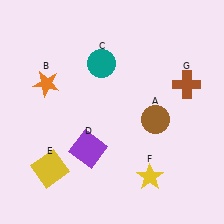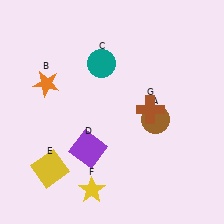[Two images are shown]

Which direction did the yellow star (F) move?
The yellow star (F) moved left.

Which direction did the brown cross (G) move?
The brown cross (G) moved left.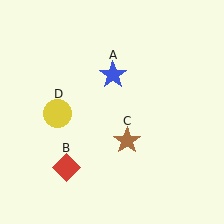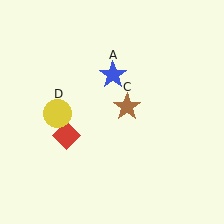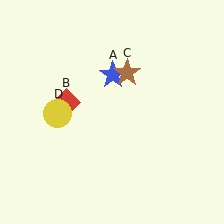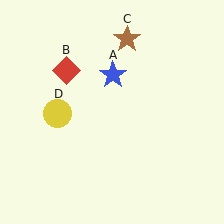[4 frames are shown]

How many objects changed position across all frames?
2 objects changed position: red diamond (object B), brown star (object C).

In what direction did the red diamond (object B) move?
The red diamond (object B) moved up.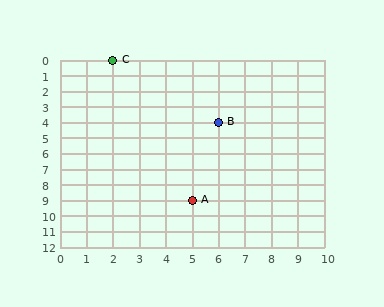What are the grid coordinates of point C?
Point C is at grid coordinates (2, 0).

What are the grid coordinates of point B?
Point B is at grid coordinates (6, 4).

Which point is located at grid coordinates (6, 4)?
Point B is at (6, 4).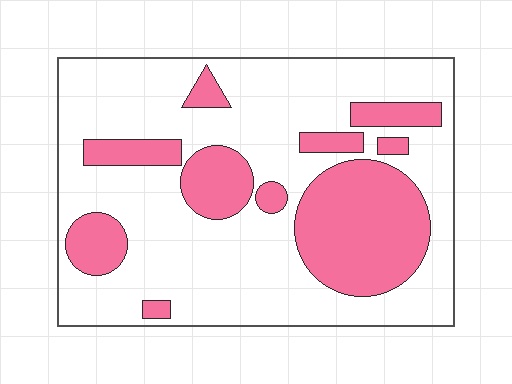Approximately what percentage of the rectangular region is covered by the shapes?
Approximately 30%.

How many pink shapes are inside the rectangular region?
10.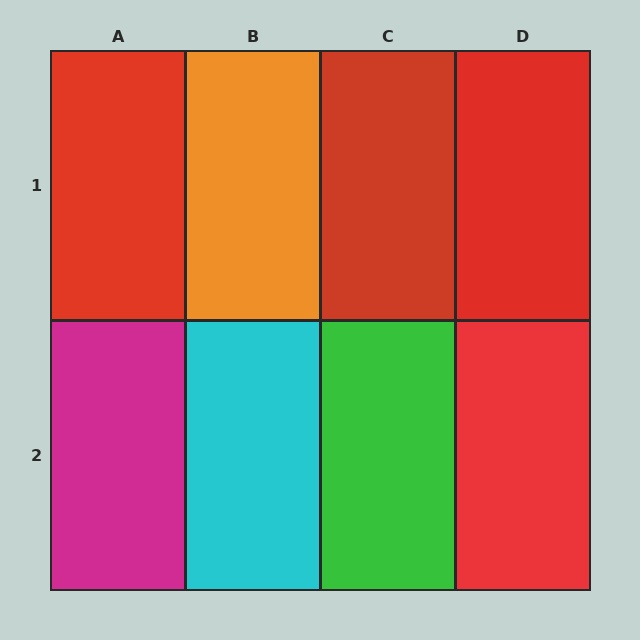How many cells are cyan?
1 cell is cyan.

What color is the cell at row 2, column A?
Magenta.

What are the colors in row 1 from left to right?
Red, orange, red, red.